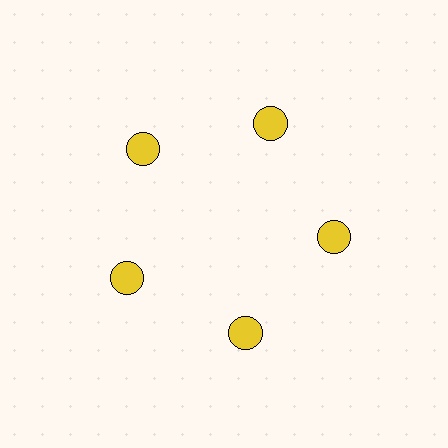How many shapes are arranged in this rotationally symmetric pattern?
There are 5 shapes, arranged in 5 groups of 1.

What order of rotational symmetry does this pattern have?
This pattern has 5-fold rotational symmetry.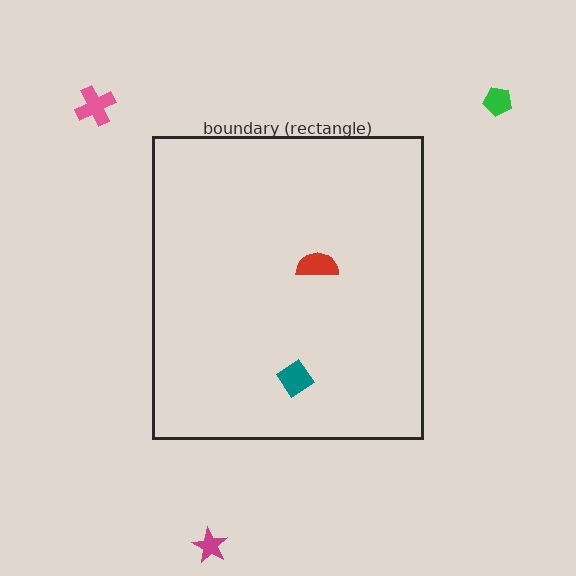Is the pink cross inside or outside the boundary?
Outside.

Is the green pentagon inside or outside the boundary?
Outside.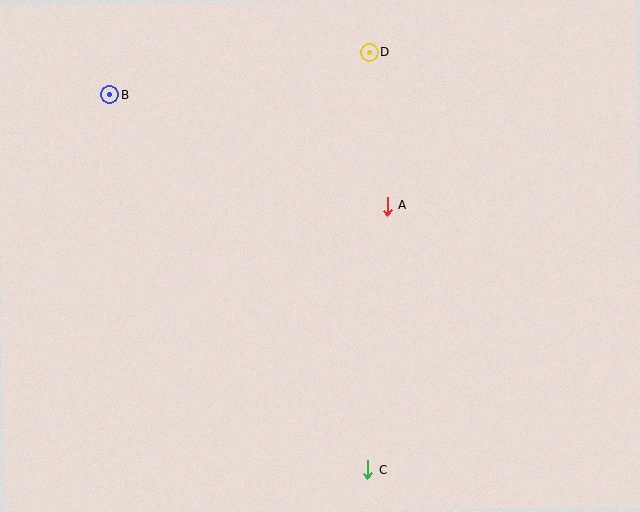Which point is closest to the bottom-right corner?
Point C is closest to the bottom-right corner.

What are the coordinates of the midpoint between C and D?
The midpoint between C and D is at (369, 261).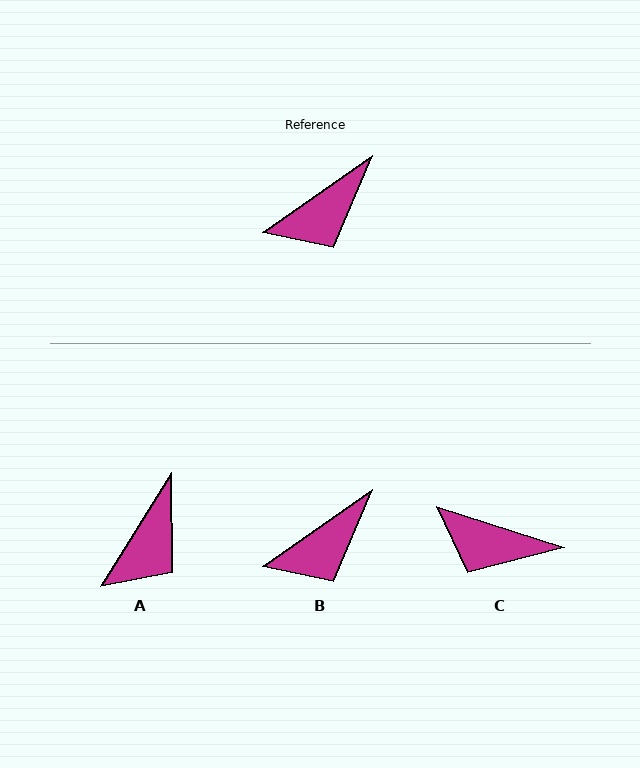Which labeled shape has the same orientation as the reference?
B.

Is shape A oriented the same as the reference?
No, it is off by about 23 degrees.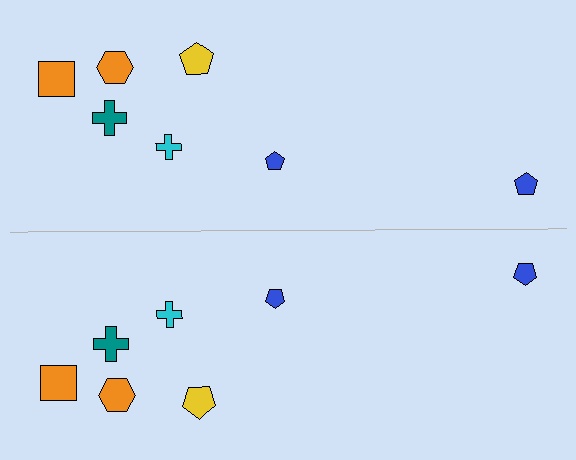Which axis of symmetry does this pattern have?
The pattern has a horizontal axis of symmetry running through the center of the image.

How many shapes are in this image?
There are 14 shapes in this image.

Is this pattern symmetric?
Yes, this pattern has bilateral (reflection) symmetry.